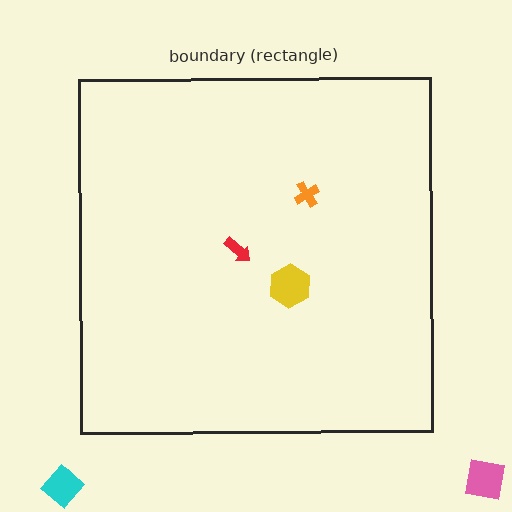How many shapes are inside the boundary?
3 inside, 2 outside.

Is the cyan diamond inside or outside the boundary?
Outside.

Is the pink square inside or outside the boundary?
Outside.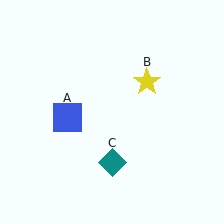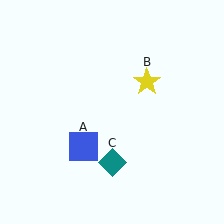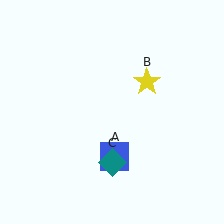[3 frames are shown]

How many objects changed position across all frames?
1 object changed position: blue square (object A).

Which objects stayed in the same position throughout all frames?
Yellow star (object B) and teal diamond (object C) remained stationary.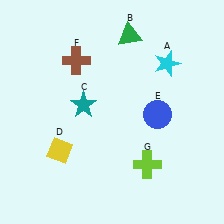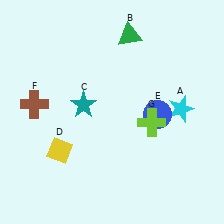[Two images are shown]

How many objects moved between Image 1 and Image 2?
3 objects moved between the two images.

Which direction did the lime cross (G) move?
The lime cross (G) moved up.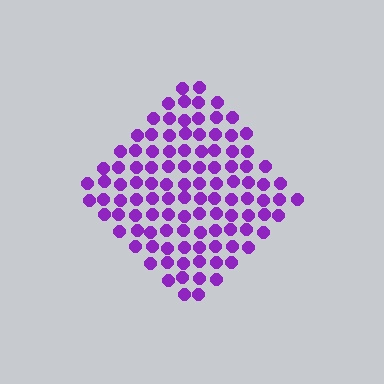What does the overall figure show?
The overall figure shows a diamond.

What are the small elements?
The small elements are circles.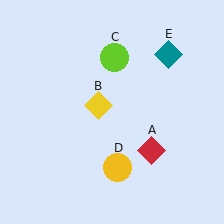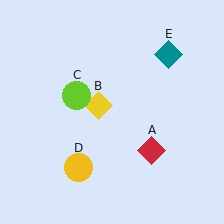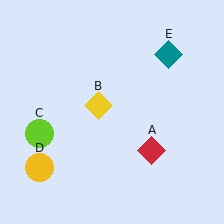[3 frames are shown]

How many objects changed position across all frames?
2 objects changed position: lime circle (object C), yellow circle (object D).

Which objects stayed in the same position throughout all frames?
Red diamond (object A) and yellow diamond (object B) and teal diamond (object E) remained stationary.